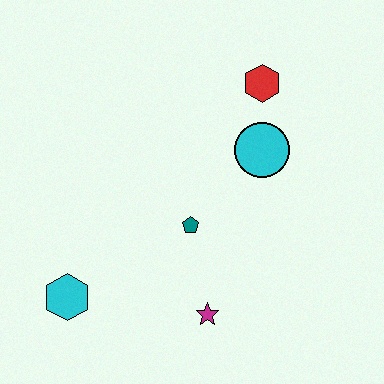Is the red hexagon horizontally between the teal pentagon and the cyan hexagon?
No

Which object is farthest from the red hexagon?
The cyan hexagon is farthest from the red hexagon.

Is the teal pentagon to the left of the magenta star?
Yes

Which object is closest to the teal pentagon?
The magenta star is closest to the teal pentagon.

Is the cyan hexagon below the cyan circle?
Yes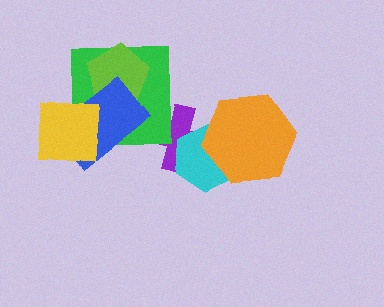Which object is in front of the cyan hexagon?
The orange hexagon is in front of the cyan hexagon.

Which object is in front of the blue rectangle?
The yellow square is in front of the blue rectangle.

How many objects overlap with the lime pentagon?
2 objects overlap with the lime pentagon.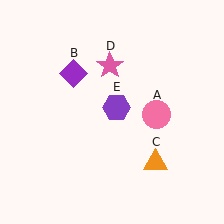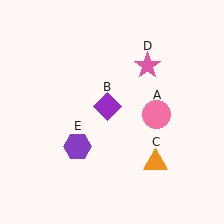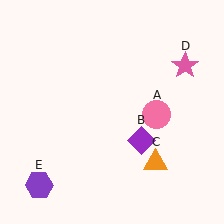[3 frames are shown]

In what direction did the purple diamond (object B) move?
The purple diamond (object B) moved down and to the right.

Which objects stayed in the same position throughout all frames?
Pink circle (object A) and orange triangle (object C) remained stationary.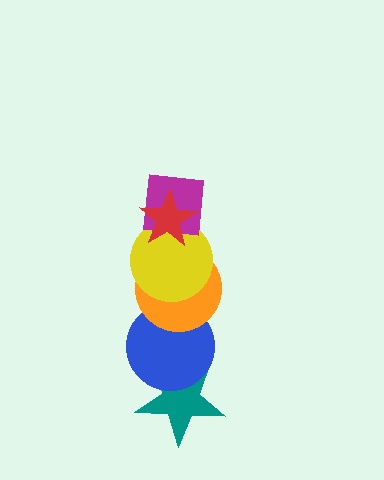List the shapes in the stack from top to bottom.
From top to bottom: the red star, the magenta square, the yellow circle, the orange circle, the blue circle, the teal star.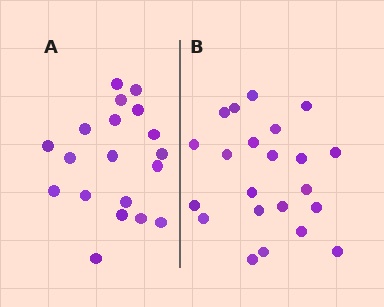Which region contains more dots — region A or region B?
Region B (the right region) has more dots.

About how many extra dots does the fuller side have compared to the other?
Region B has just a few more — roughly 2 or 3 more dots than region A.